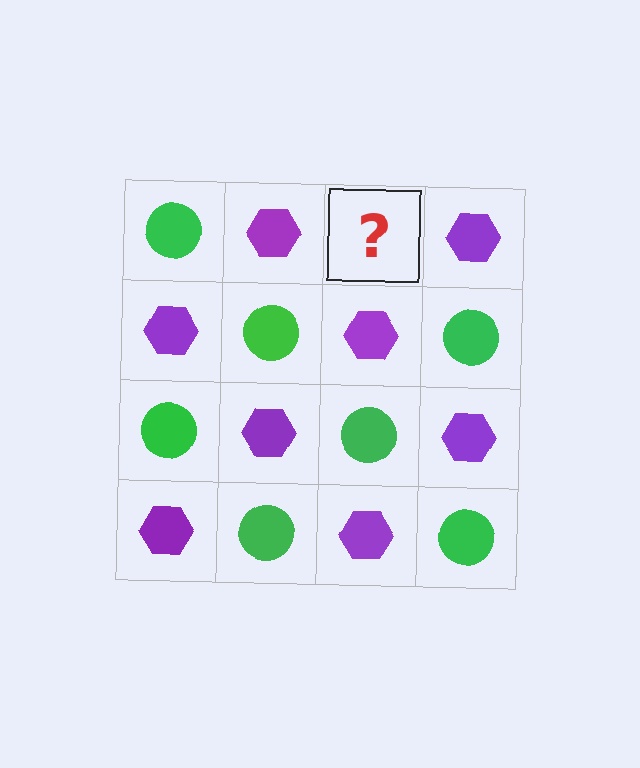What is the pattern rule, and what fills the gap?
The rule is that it alternates green circle and purple hexagon in a checkerboard pattern. The gap should be filled with a green circle.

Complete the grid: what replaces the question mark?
The question mark should be replaced with a green circle.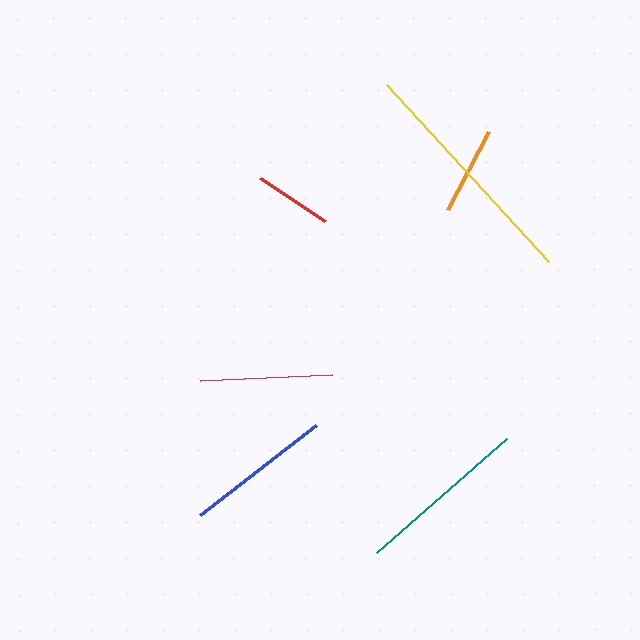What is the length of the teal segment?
The teal segment is approximately 172 pixels long.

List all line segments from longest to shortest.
From longest to shortest: yellow, teal, blue, magenta, orange, red.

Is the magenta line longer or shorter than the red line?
The magenta line is longer than the red line.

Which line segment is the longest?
The yellow line is the longest at approximately 239 pixels.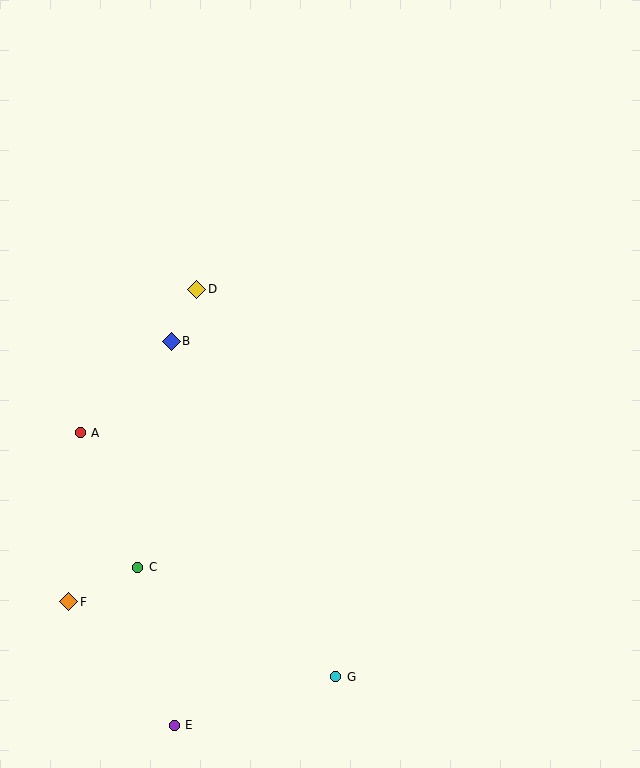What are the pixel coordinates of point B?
Point B is at (171, 341).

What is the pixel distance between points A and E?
The distance between A and E is 307 pixels.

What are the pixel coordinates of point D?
Point D is at (197, 289).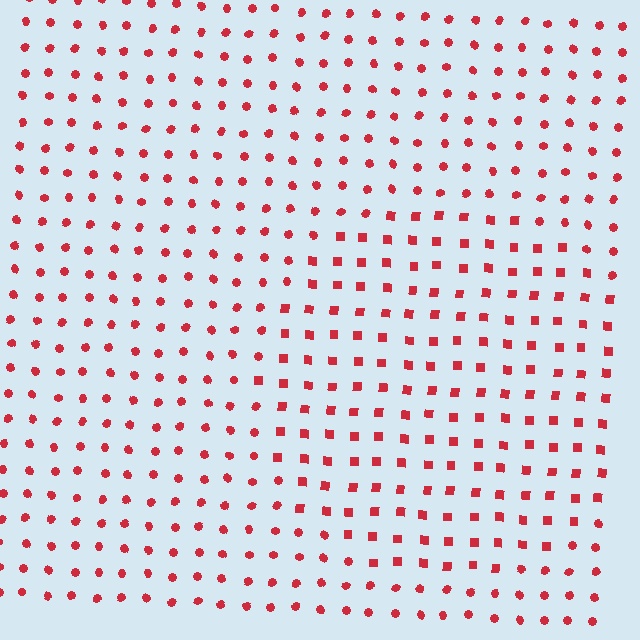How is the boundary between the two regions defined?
The boundary is defined by a change in element shape: squares inside vs. circles outside. All elements share the same color and spacing.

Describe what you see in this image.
The image is filled with small red elements arranged in a uniform grid. A circle-shaped region contains squares, while the surrounding area contains circles. The boundary is defined purely by the change in element shape.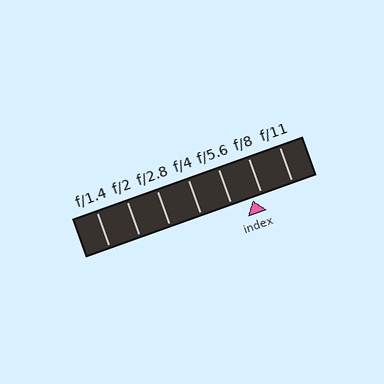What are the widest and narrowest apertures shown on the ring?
The widest aperture shown is f/1.4 and the narrowest is f/11.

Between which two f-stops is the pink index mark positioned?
The index mark is between f/5.6 and f/8.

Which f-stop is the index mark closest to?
The index mark is closest to f/8.